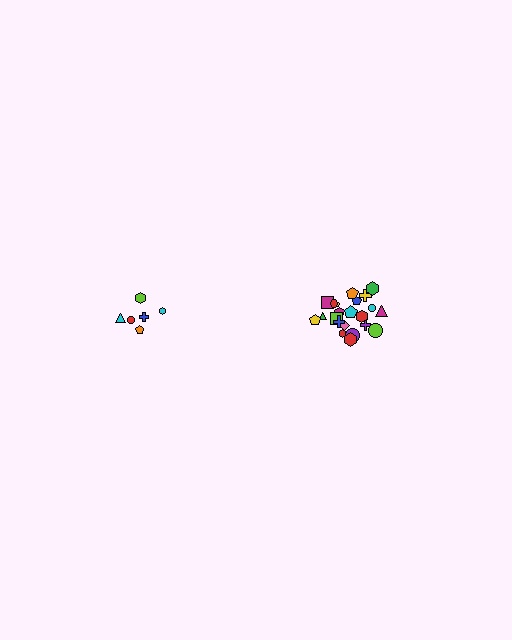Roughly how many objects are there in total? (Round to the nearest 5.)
Roughly 30 objects in total.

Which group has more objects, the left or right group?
The right group.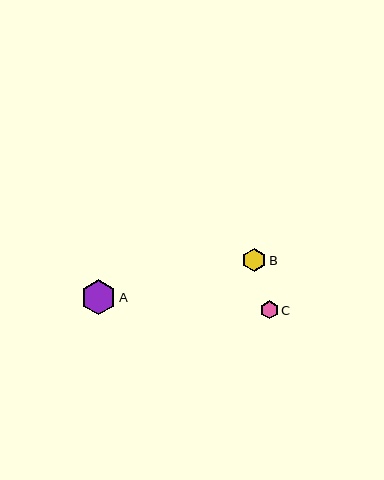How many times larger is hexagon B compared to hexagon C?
Hexagon B is approximately 1.3 times the size of hexagon C.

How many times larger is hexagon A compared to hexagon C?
Hexagon A is approximately 1.9 times the size of hexagon C.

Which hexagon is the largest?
Hexagon A is the largest with a size of approximately 35 pixels.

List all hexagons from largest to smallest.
From largest to smallest: A, B, C.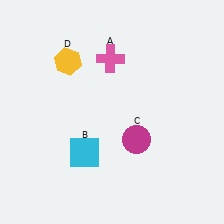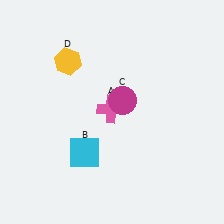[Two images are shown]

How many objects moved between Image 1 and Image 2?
2 objects moved between the two images.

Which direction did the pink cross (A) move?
The pink cross (A) moved down.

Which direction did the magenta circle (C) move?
The magenta circle (C) moved up.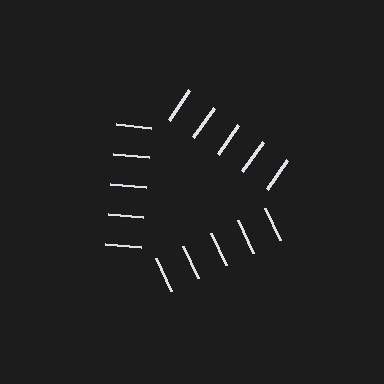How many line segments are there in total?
15 — 5 along each of the 3 edges.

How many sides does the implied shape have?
3 sides — the line-ends trace a triangle.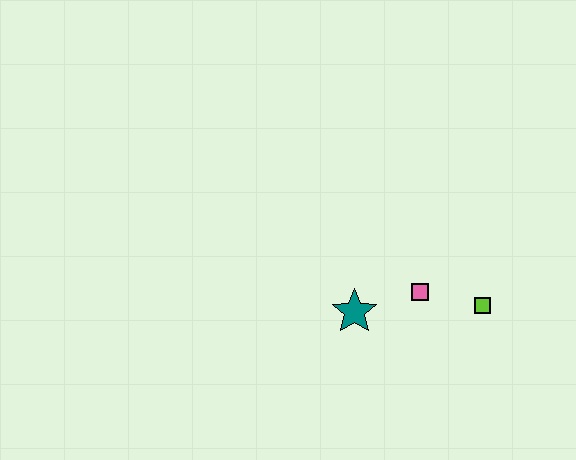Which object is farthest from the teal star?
The lime square is farthest from the teal star.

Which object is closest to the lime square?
The pink square is closest to the lime square.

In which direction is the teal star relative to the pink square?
The teal star is to the left of the pink square.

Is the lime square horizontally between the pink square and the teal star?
No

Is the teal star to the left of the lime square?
Yes